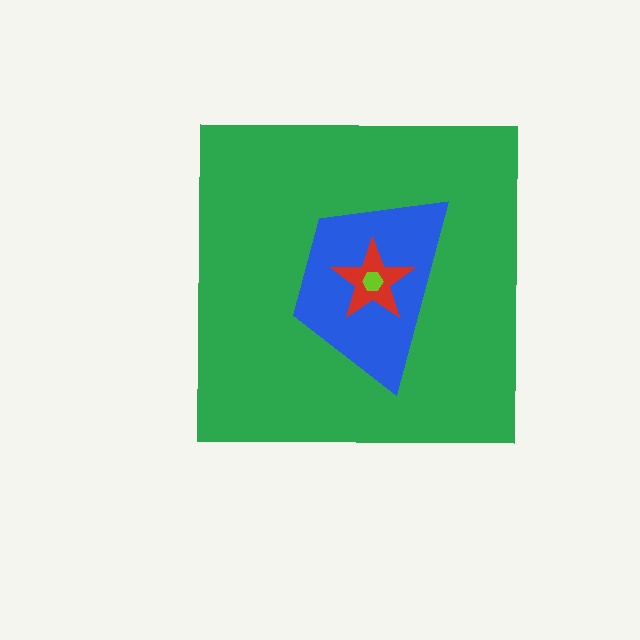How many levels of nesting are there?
4.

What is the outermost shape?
The green square.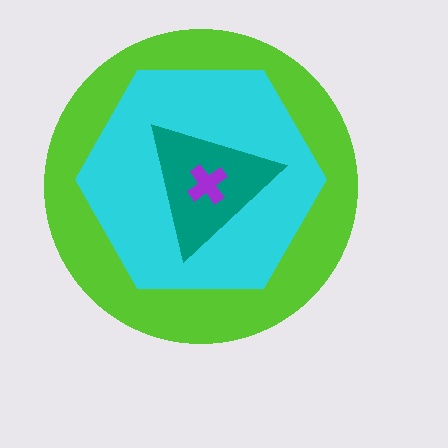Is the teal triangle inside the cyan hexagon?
Yes.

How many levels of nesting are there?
4.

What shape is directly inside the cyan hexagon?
The teal triangle.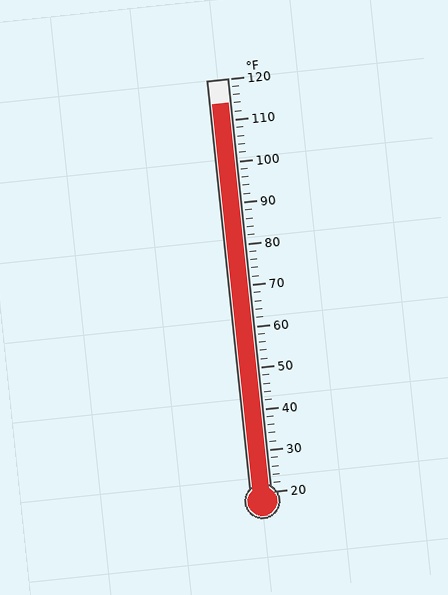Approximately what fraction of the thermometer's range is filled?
The thermometer is filled to approximately 95% of its range.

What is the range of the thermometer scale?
The thermometer scale ranges from 20°F to 120°F.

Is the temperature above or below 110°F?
The temperature is above 110°F.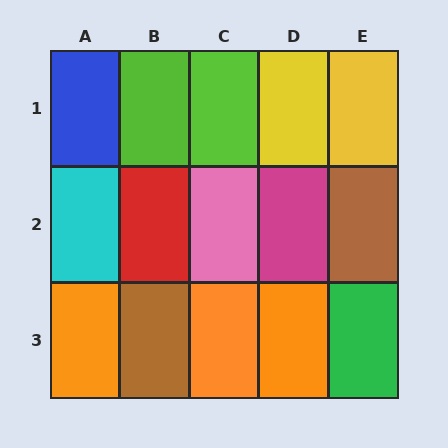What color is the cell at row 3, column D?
Orange.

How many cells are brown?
2 cells are brown.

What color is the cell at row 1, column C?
Lime.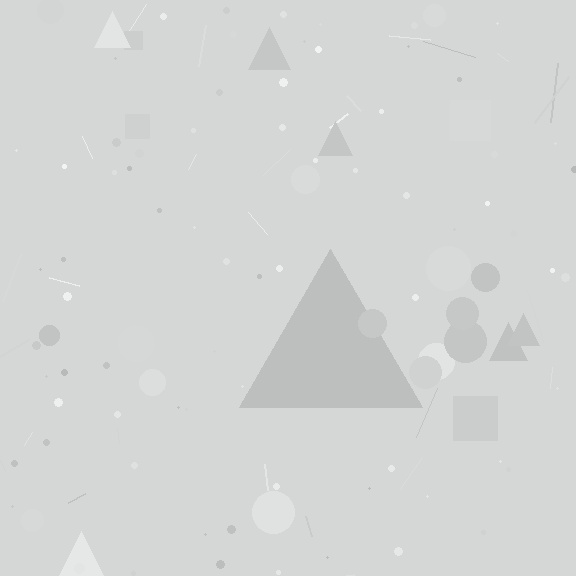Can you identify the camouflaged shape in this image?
The camouflaged shape is a triangle.